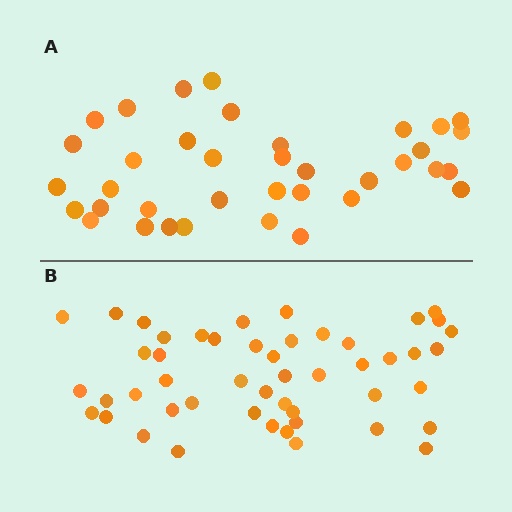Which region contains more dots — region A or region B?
Region B (the bottom region) has more dots.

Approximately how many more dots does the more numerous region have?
Region B has roughly 12 or so more dots than region A.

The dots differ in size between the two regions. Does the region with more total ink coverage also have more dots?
No. Region A has more total ink coverage because its dots are larger, but region B actually contains more individual dots. Total area can be misleading — the number of items is what matters here.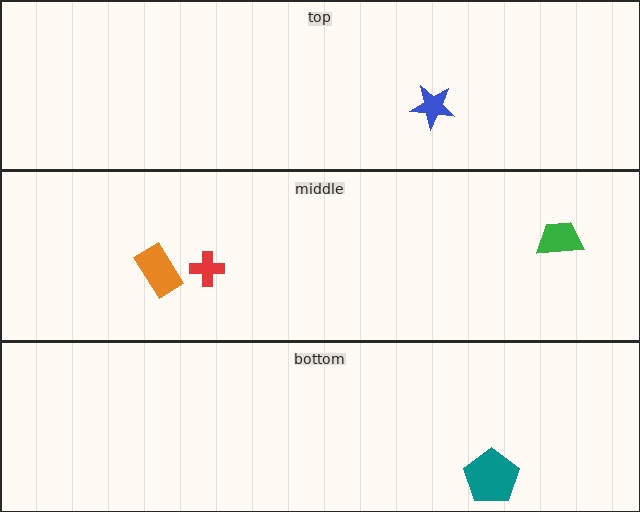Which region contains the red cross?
The middle region.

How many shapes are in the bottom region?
1.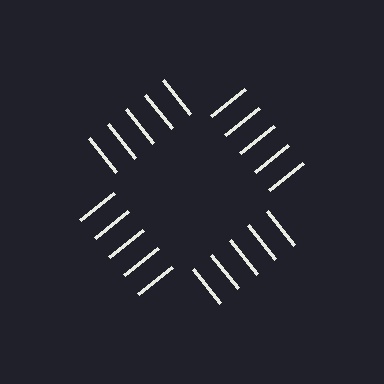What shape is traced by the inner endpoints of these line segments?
An illusory square — the line segments terminate on its edges but no continuous stroke is drawn.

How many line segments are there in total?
20 — 5 along each of the 4 edges.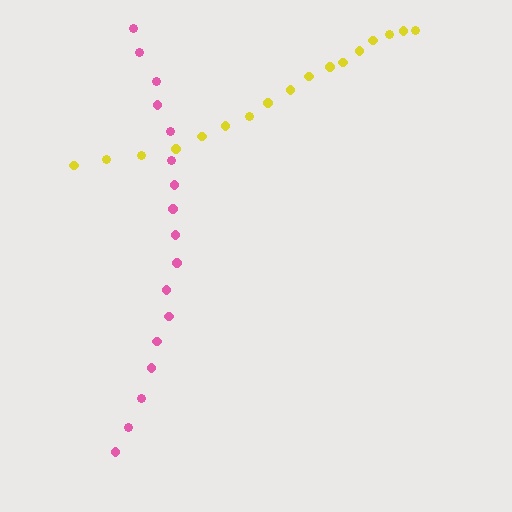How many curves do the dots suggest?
There are 2 distinct paths.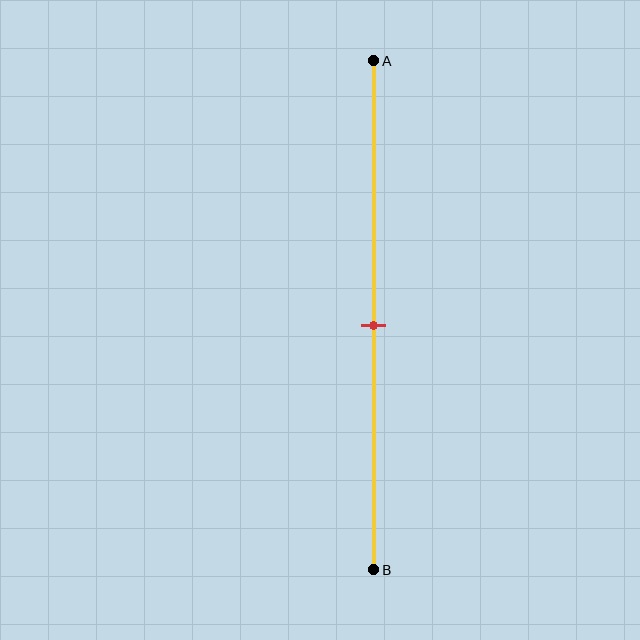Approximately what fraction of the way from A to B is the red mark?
The red mark is approximately 50% of the way from A to B.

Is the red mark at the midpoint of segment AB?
Yes, the mark is approximately at the midpoint.